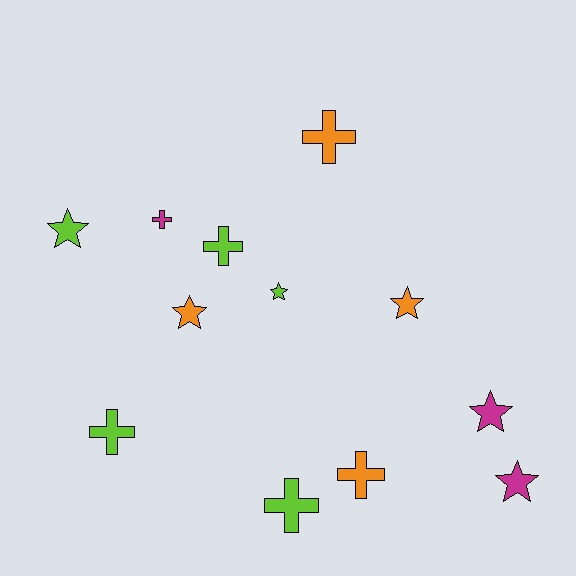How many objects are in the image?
There are 12 objects.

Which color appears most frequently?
Lime, with 5 objects.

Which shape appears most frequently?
Star, with 6 objects.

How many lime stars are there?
There are 2 lime stars.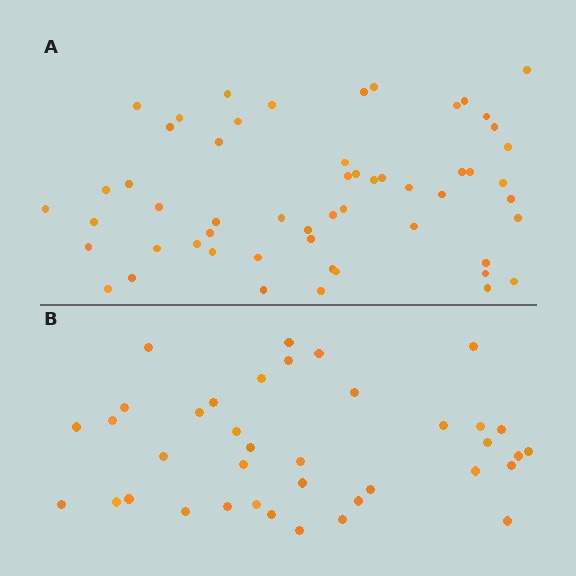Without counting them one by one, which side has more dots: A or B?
Region A (the top region) has more dots.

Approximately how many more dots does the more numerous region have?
Region A has approximately 15 more dots than region B.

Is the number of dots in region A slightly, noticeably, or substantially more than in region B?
Region A has noticeably more, but not dramatically so. The ratio is roughly 1.4 to 1.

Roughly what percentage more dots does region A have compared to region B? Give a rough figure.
About 45% more.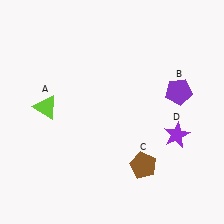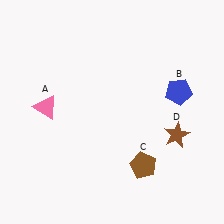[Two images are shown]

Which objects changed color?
A changed from lime to pink. B changed from purple to blue. D changed from purple to brown.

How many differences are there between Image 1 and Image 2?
There are 3 differences between the two images.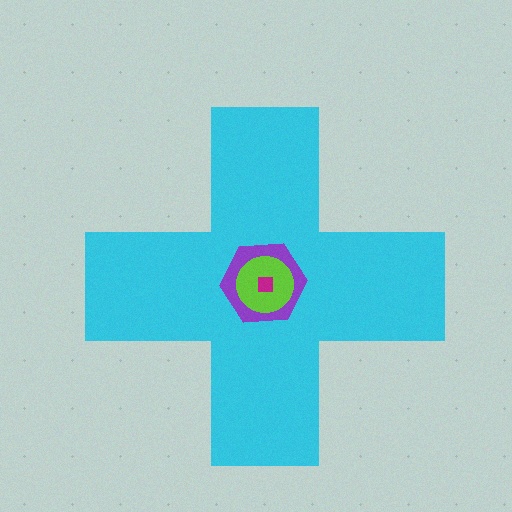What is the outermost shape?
The cyan cross.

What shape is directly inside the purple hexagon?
The lime circle.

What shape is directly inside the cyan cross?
The purple hexagon.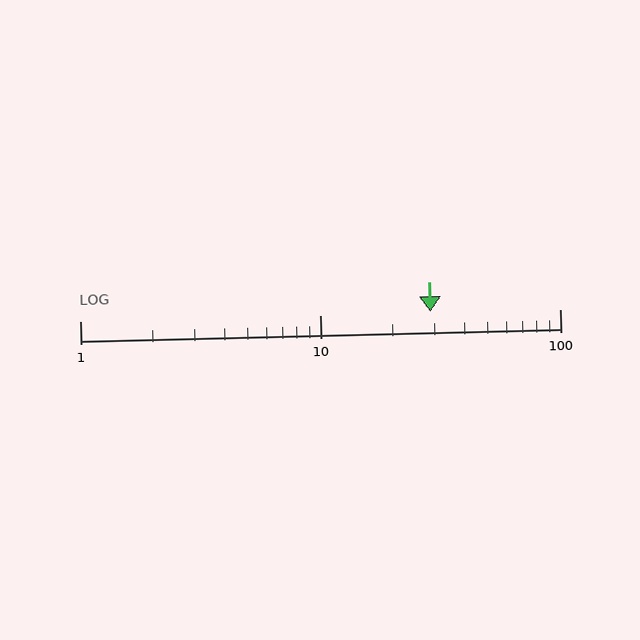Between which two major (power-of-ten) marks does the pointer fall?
The pointer is between 10 and 100.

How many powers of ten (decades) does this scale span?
The scale spans 2 decades, from 1 to 100.